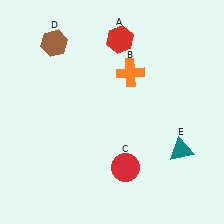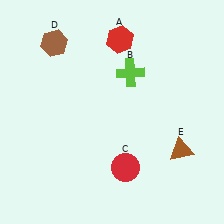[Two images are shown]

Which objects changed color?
B changed from orange to lime. E changed from teal to brown.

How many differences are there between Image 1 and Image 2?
There are 2 differences between the two images.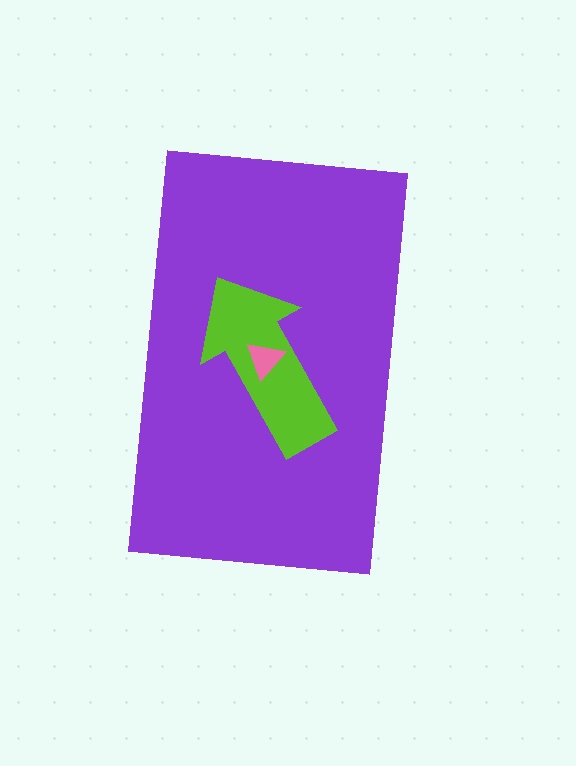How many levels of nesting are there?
3.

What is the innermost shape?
The pink triangle.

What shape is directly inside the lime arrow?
The pink triangle.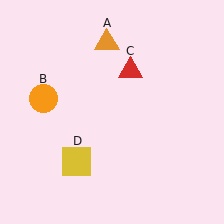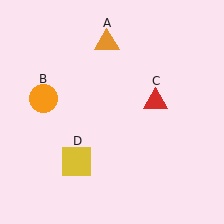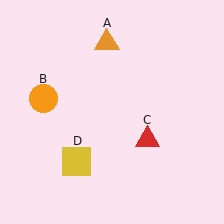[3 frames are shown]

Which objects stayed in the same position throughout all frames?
Orange triangle (object A) and orange circle (object B) and yellow square (object D) remained stationary.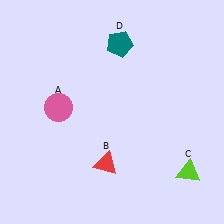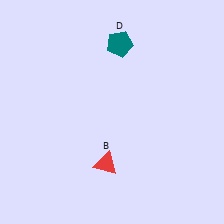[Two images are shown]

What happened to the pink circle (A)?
The pink circle (A) was removed in Image 2. It was in the top-left area of Image 1.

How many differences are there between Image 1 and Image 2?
There are 2 differences between the two images.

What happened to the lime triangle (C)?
The lime triangle (C) was removed in Image 2. It was in the bottom-right area of Image 1.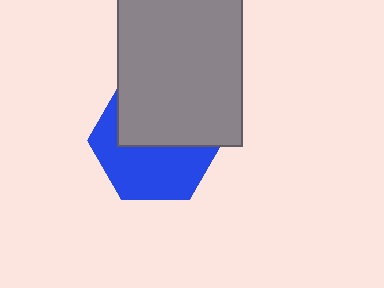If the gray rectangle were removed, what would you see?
You would see the complete blue hexagon.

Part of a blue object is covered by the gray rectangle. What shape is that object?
It is a hexagon.